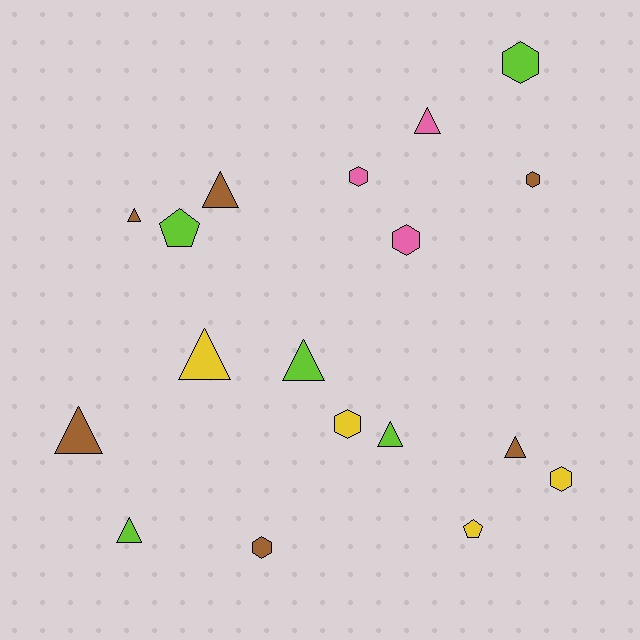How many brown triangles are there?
There are 4 brown triangles.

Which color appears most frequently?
Brown, with 6 objects.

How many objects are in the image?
There are 18 objects.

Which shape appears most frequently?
Triangle, with 9 objects.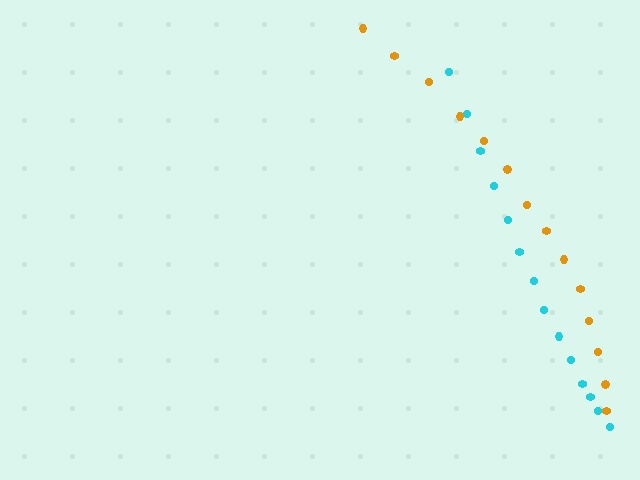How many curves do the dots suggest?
There are 2 distinct paths.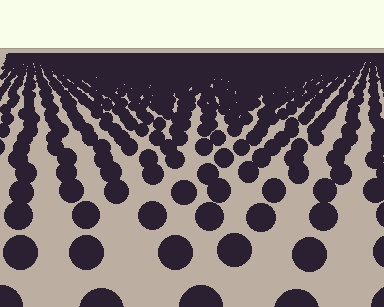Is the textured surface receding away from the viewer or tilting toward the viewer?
The surface is receding away from the viewer. Texture elements get smaller and denser toward the top.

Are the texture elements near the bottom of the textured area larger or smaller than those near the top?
Larger. Near the bottom, elements are closer to the viewer and appear at a bigger on-screen size.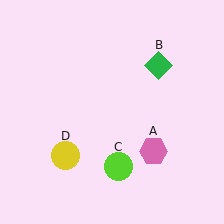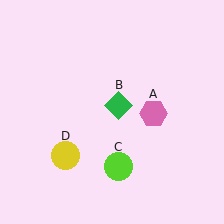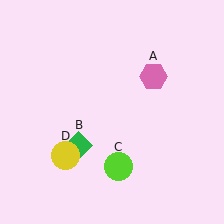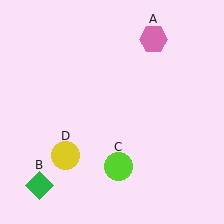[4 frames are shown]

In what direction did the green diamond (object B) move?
The green diamond (object B) moved down and to the left.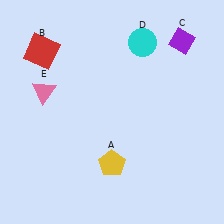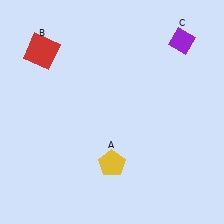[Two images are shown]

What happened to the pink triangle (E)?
The pink triangle (E) was removed in Image 2. It was in the top-left area of Image 1.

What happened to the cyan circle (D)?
The cyan circle (D) was removed in Image 2. It was in the top-right area of Image 1.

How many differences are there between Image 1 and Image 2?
There are 2 differences between the two images.